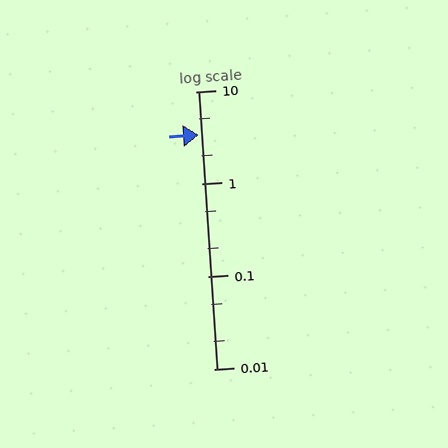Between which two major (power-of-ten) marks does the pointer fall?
The pointer is between 1 and 10.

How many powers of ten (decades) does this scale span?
The scale spans 3 decades, from 0.01 to 10.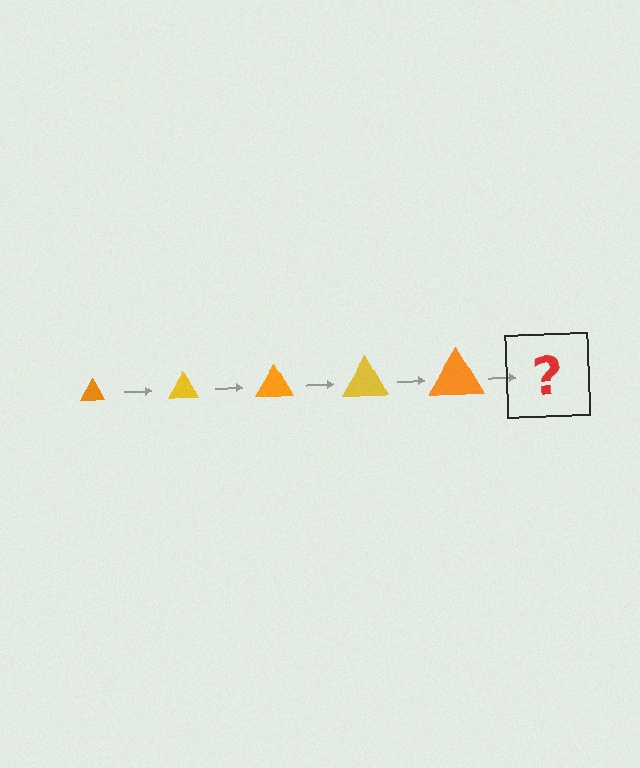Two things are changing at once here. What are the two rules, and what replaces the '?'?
The two rules are that the triangle grows larger each step and the color cycles through orange and yellow. The '?' should be a yellow triangle, larger than the previous one.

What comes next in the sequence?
The next element should be a yellow triangle, larger than the previous one.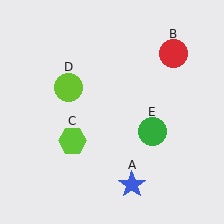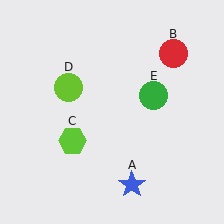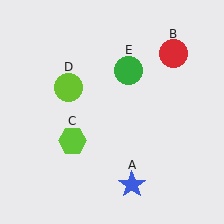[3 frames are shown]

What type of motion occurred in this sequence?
The green circle (object E) rotated counterclockwise around the center of the scene.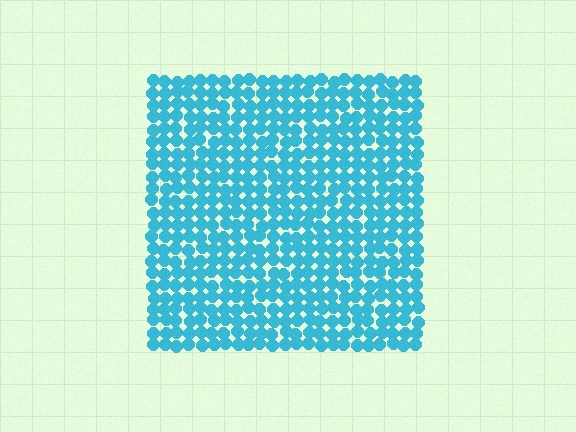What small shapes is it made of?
It is made of small circles.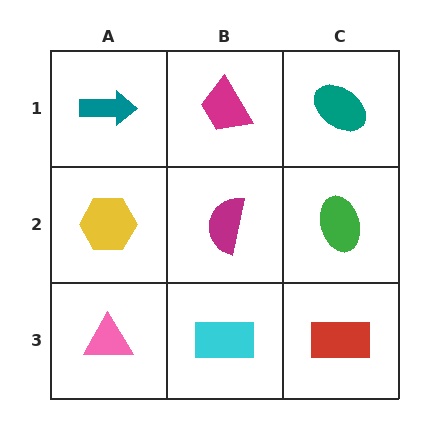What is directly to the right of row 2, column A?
A magenta semicircle.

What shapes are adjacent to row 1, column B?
A magenta semicircle (row 2, column B), a teal arrow (row 1, column A), a teal ellipse (row 1, column C).